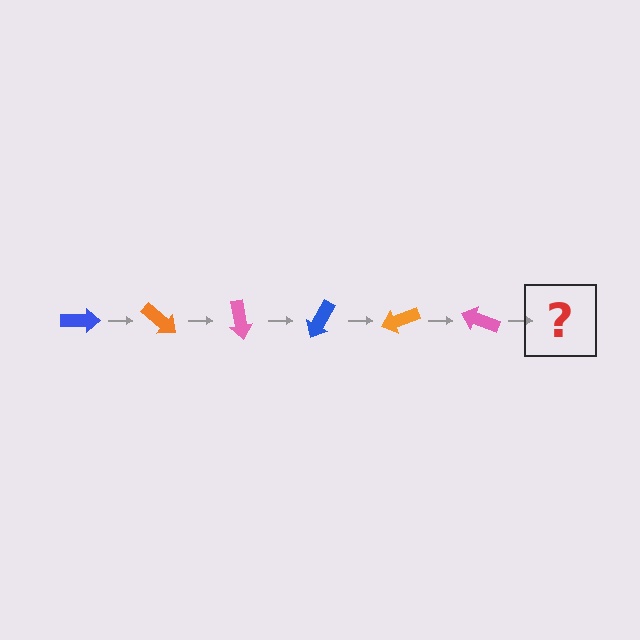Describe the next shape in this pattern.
It should be a blue arrow, rotated 240 degrees from the start.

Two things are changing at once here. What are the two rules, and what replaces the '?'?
The two rules are that it rotates 40 degrees each step and the color cycles through blue, orange, and pink. The '?' should be a blue arrow, rotated 240 degrees from the start.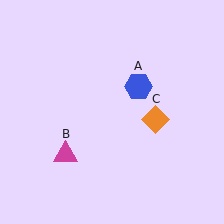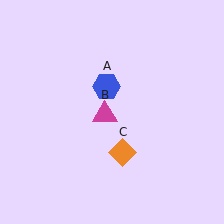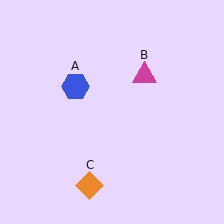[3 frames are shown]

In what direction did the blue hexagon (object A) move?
The blue hexagon (object A) moved left.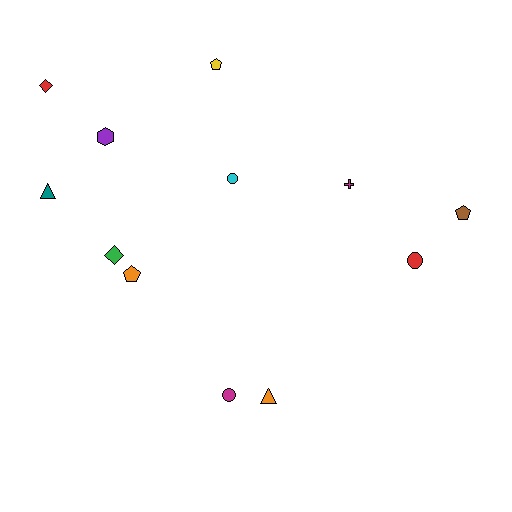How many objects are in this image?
There are 12 objects.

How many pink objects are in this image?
There are no pink objects.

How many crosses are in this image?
There is 1 cross.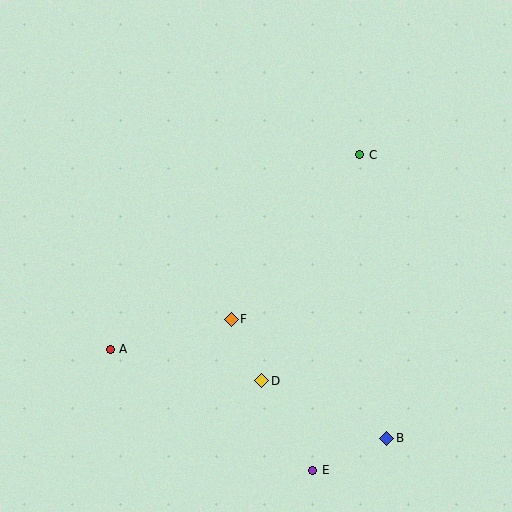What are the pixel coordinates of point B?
Point B is at (387, 438).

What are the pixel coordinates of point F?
Point F is at (231, 319).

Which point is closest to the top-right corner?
Point C is closest to the top-right corner.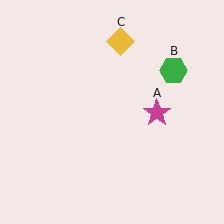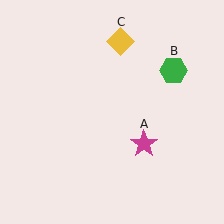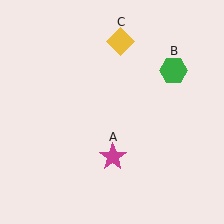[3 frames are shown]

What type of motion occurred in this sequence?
The magenta star (object A) rotated clockwise around the center of the scene.